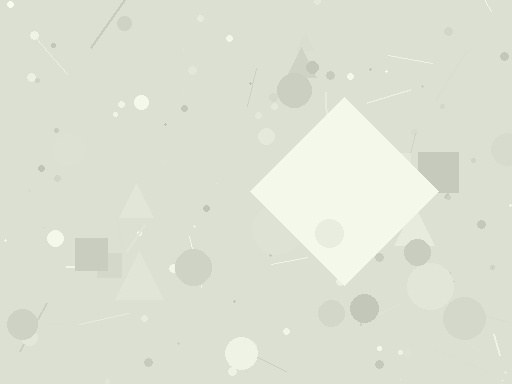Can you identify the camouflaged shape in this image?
The camouflaged shape is a diamond.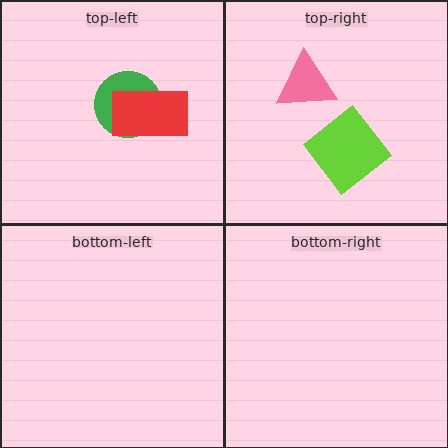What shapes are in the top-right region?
The lime diamond, the pink triangle.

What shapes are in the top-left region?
The green circle, the red rectangle.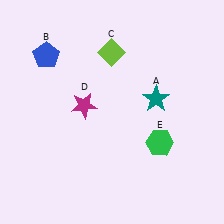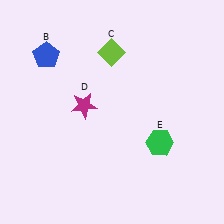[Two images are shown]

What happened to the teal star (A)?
The teal star (A) was removed in Image 2. It was in the top-right area of Image 1.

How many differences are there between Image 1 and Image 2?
There is 1 difference between the two images.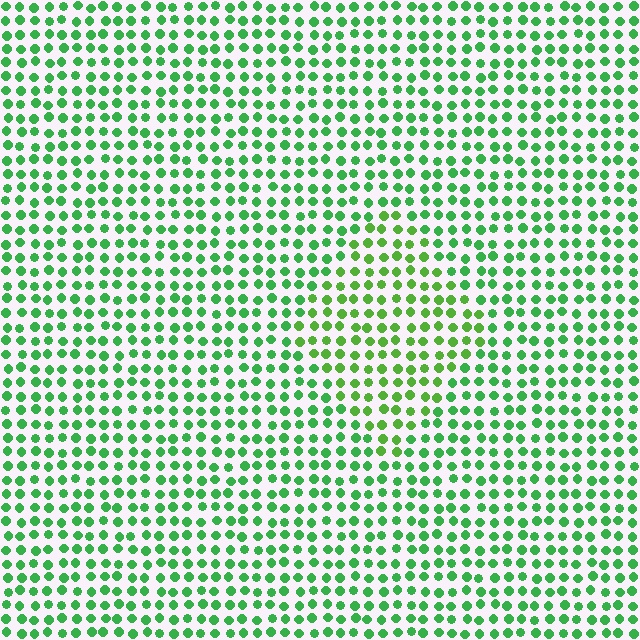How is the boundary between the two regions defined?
The boundary is defined purely by a slight shift in hue (about 24 degrees). Spacing, size, and orientation are identical on both sides.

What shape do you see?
I see a diamond.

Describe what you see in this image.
The image is filled with small green elements in a uniform arrangement. A diamond-shaped region is visible where the elements are tinted to a slightly different hue, forming a subtle color boundary.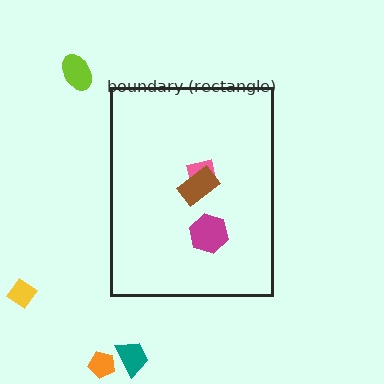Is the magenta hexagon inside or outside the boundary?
Inside.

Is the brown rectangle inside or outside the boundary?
Inside.